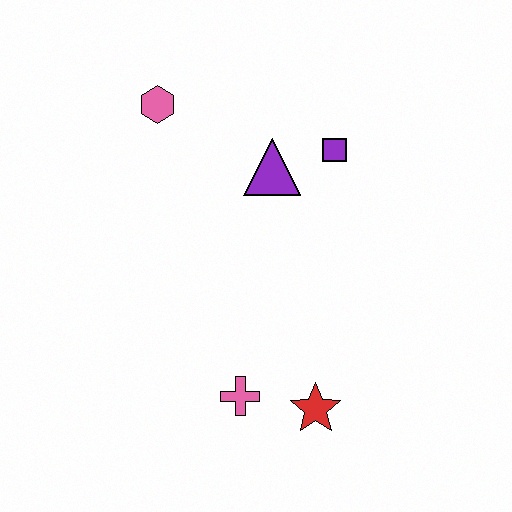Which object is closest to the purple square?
The purple triangle is closest to the purple square.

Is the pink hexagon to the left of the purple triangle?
Yes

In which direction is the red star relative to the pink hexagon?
The red star is below the pink hexagon.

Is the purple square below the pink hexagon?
Yes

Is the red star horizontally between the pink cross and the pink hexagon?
No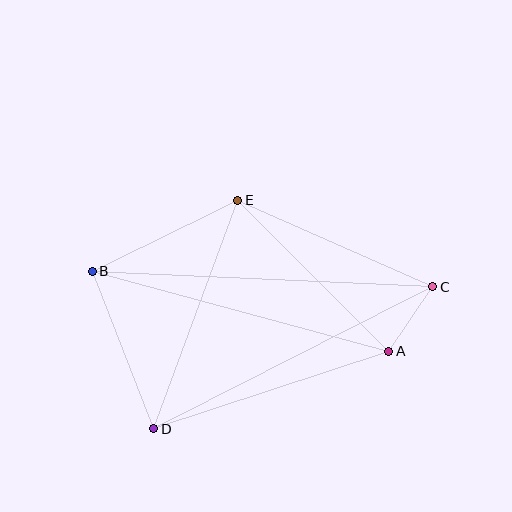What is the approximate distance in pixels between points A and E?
The distance between A and E is approximately 214 pixels.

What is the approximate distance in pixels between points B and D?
The distance between B and D is approximately 169 pixels.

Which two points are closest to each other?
Points A and C are closest to each other.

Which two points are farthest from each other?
Points B and C are farthest from each other.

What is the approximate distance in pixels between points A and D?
The distance between A and D is approximately 248 pixels.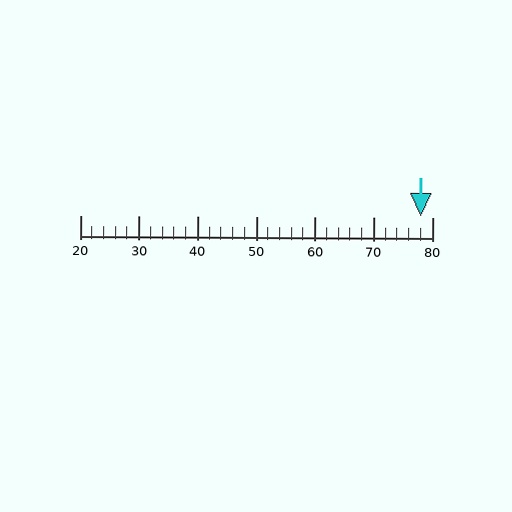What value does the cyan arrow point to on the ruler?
The cyan arrow points to approximately 78.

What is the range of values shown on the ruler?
The ruler shows values from 20 to 80.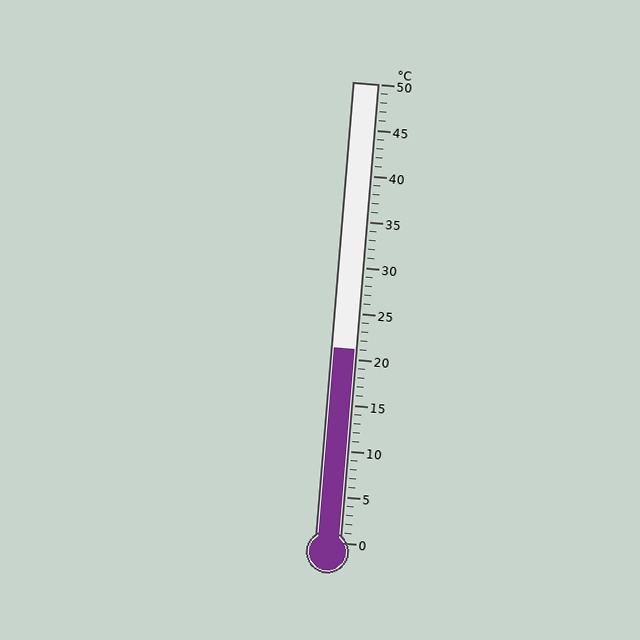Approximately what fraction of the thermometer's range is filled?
The thermometer is filled to approximately 40% of its range.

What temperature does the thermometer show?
The thermometer shows approximately 21°C.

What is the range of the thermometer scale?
The thermometer scale ranges from 0°C to 50°C.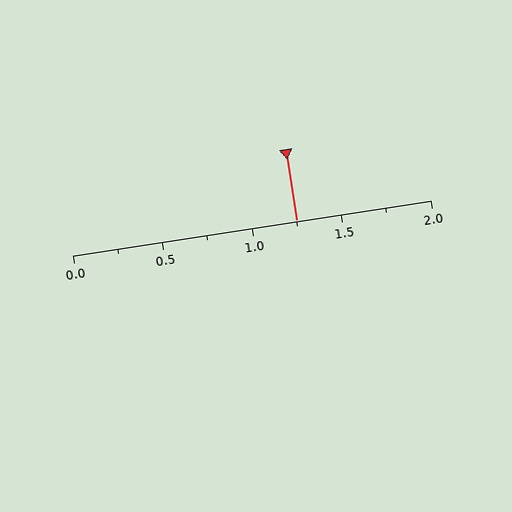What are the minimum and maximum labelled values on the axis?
The axis runs from 0.0 to 2.0.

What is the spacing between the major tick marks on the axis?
The major ticks are spaced 0.5 apart.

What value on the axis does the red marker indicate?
The marker indicates approximately 1.25.